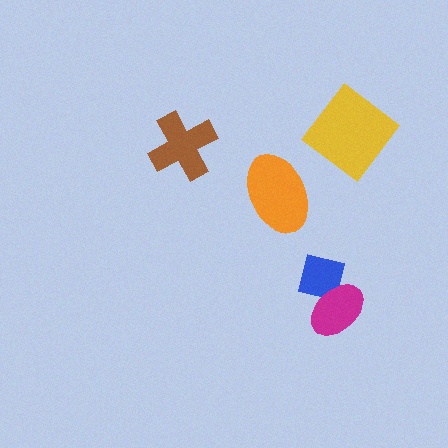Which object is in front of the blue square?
The magenta ellipse is in front of the blue square.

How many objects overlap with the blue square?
1 object overlaps with the blue square.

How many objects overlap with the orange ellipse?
0 objects overlap with the orange ellipse.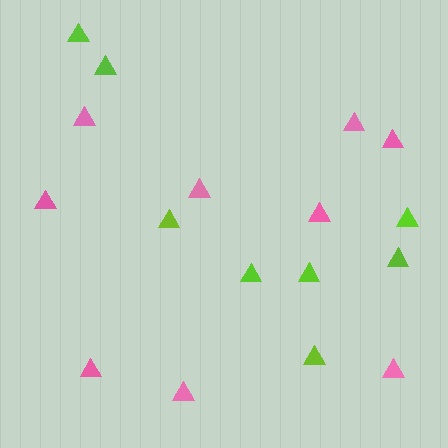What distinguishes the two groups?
There are 2 groups: one group of lime triangles (8) and one group of pink triangles (9).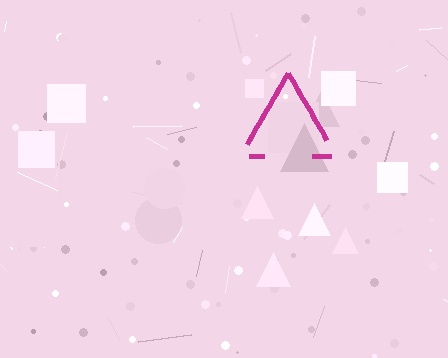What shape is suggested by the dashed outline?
The dashed outline suggests a triangle.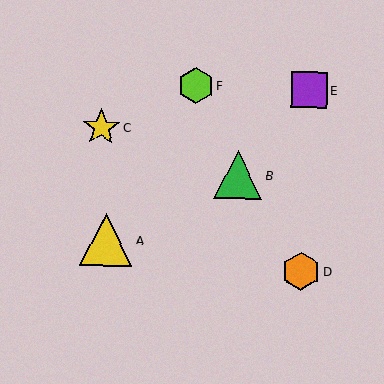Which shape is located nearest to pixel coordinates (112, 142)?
The yellow star (labeled C) at (101, 127) is nearest to that location.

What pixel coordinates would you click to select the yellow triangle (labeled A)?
Click at (106, 240) to select the yellow triangle A.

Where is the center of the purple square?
The center of the purple square is at (309, 90).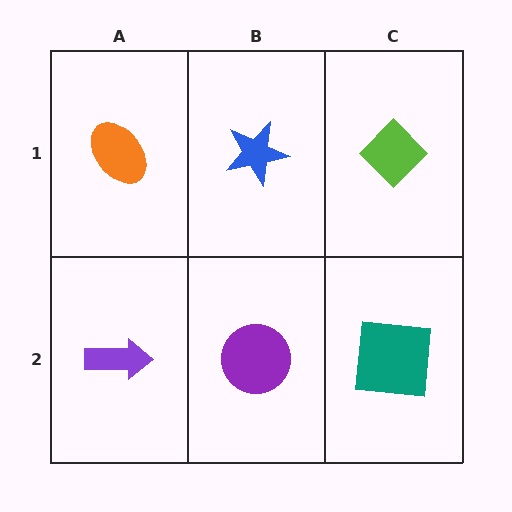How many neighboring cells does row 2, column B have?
3.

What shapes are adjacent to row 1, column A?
A purple arrow (row 2, column A), a blue star (row 1, column B).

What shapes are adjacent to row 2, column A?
An orange ellipse (row 1, column A), a purple circle (row 2, column B).